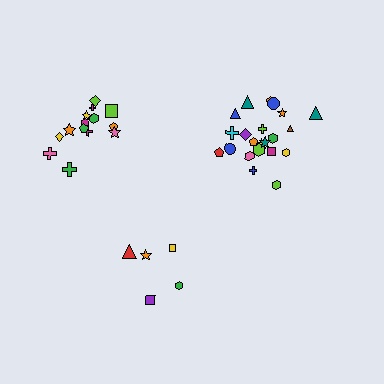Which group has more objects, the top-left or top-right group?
The top-right group.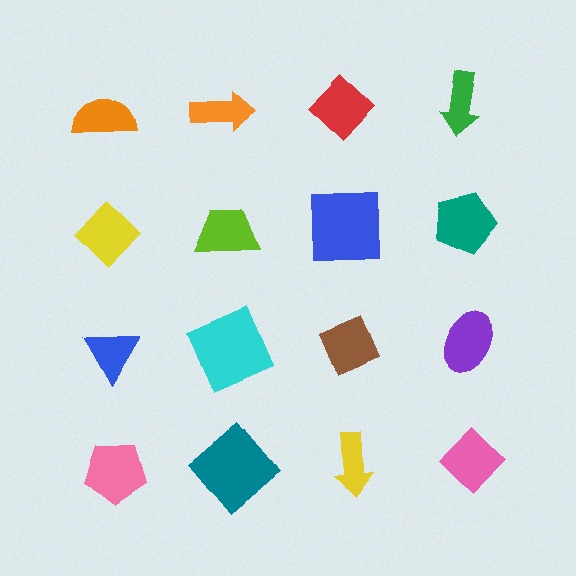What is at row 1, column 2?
An orange arrow.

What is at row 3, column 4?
A purple ellipse.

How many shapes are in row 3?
4 shapes.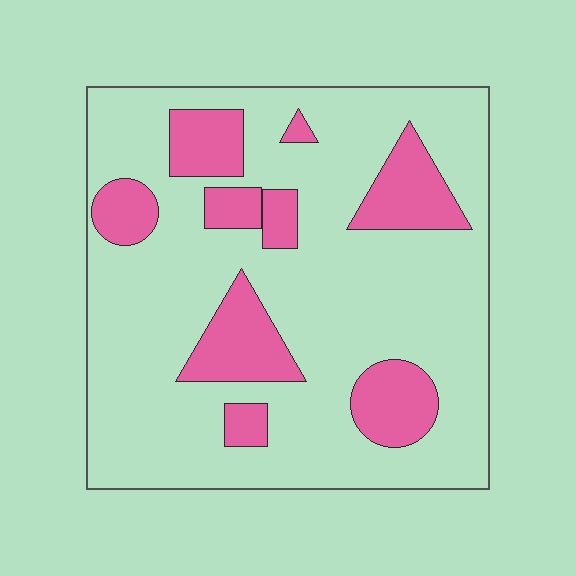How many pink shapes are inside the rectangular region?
9.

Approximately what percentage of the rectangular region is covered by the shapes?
Approximately 25%.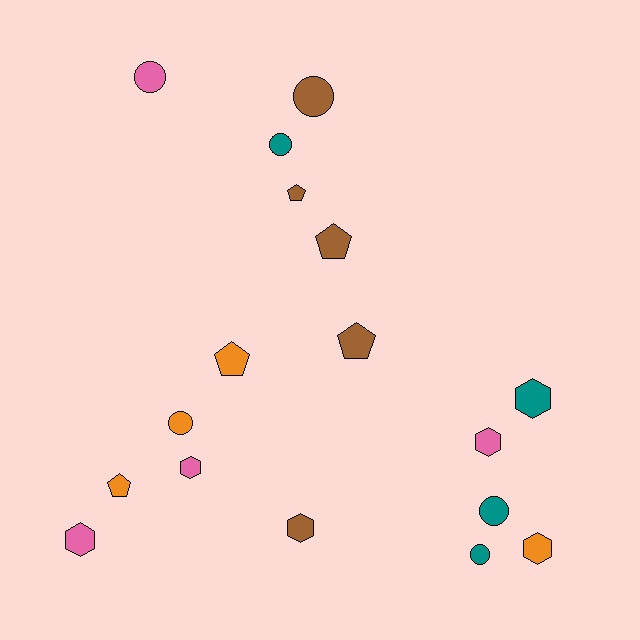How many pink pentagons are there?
There are no pink pentagons.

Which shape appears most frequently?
Circle, with 6 objects.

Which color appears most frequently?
Brown, with 5 objects.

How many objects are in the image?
There are 17 objects.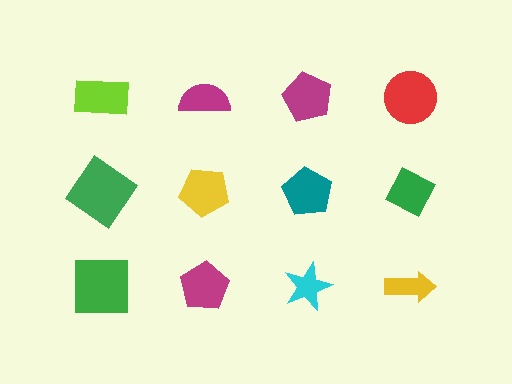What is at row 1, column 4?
A red circle.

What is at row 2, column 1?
A green diamond.